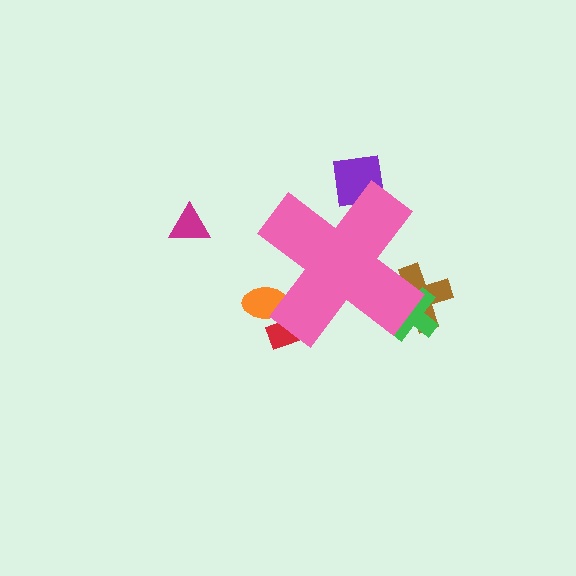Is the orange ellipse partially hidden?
Yes, the orange ellipse is partially hidden behind the pink cross.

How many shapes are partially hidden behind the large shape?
5 shapes are partially hidden.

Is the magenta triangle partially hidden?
No, the magenta triangle is fully visible.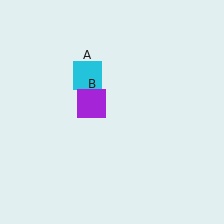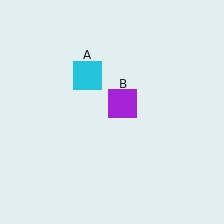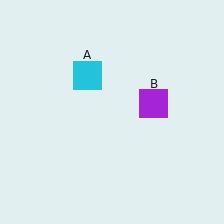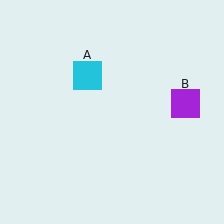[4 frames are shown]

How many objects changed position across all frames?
1 object changed position: purple square (object B).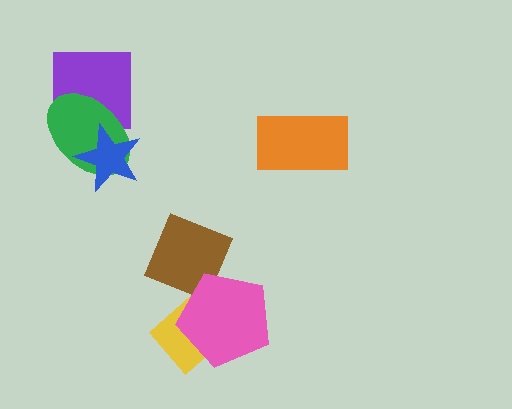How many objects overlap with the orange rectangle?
0 objects overlap with the orange rectangle.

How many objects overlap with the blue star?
1 object overlaps with the blue star.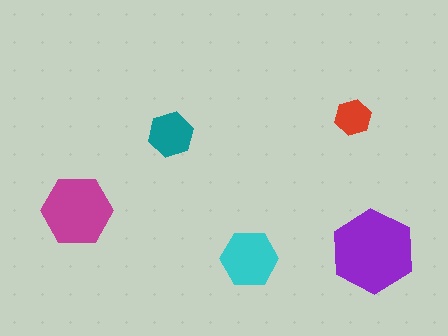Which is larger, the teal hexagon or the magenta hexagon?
The magenta one.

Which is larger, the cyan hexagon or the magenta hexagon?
The magenta one.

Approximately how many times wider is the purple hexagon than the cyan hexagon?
About 1.5 times wider.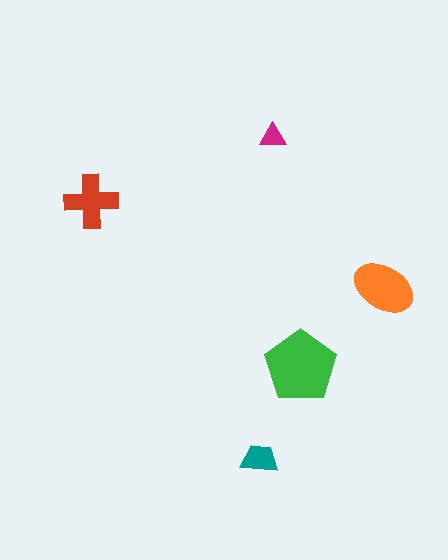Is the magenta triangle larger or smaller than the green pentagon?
Smaller.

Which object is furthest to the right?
The orange ellipse is rightmost.